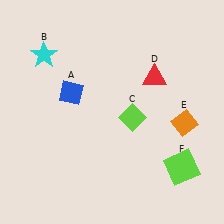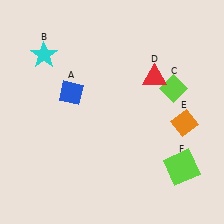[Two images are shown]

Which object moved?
The lime diamond (C) moved right.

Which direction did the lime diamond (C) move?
The lime diamond (C) moved right.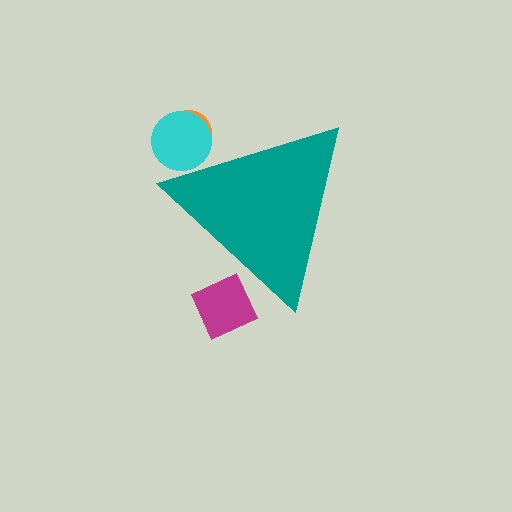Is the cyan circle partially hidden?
Yes, the cyan circle is partially hidden behind the teal triangle.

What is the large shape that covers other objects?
A teal triangle.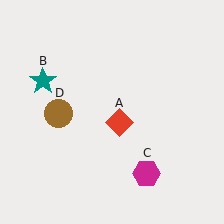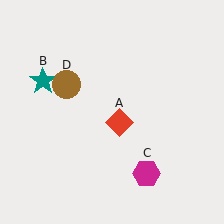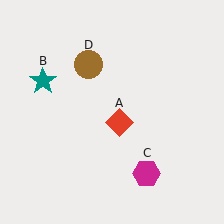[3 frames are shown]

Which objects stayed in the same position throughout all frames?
Red diamond (object A) and teal star (object B) and magenta hexagon (object C) remained stationary.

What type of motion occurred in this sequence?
The brown circle (object D) rotated clockwise around the center of the scene.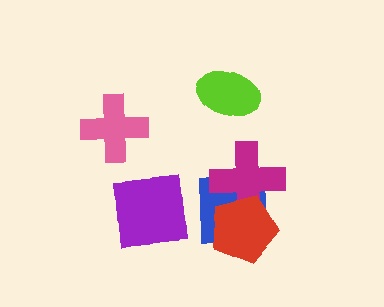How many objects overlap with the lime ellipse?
0 objects overlap with the lime ellipse.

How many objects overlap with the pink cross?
0 objects overlap with the pink cross.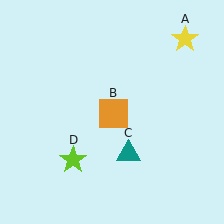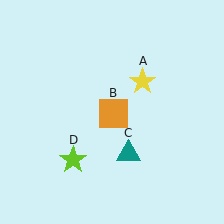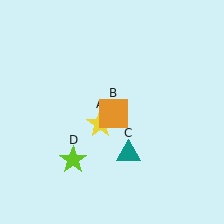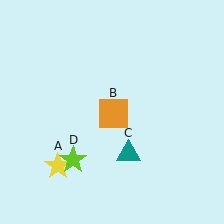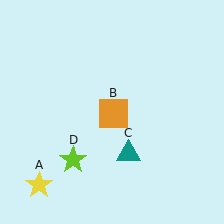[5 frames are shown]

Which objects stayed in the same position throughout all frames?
Orange square (object B) and teal triangle (object C) and lime star (object D) remained stationary.